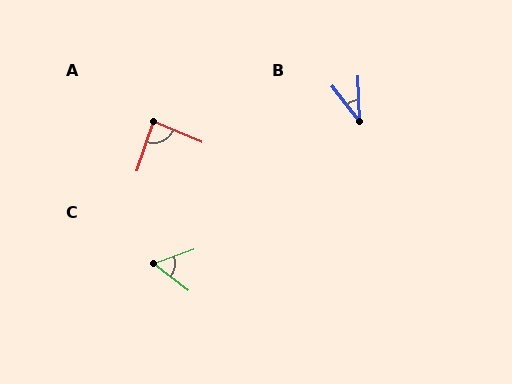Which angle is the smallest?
B, at approximately 36 degrees.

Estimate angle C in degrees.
Approximately 57 degrees.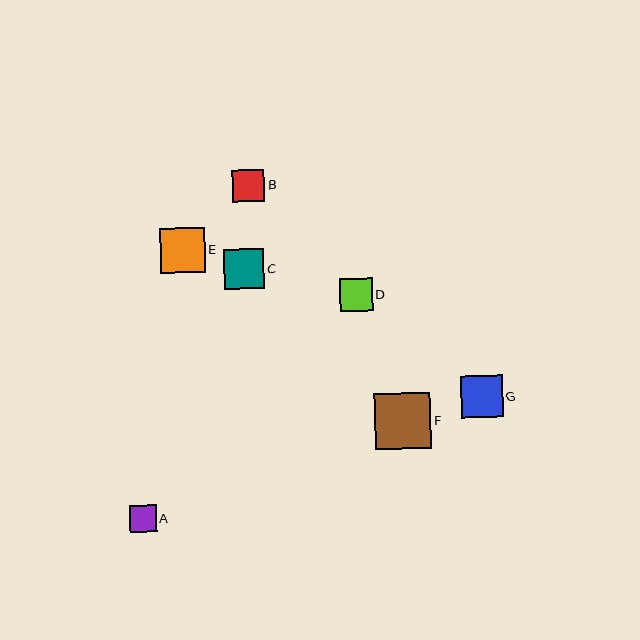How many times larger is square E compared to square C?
Square E is approximately 1.1 times the size of square C.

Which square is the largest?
Square F is the largest with a size of approximately 57 pixels.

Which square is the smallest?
Square A is the smallest with a size of approximately 27 pixels.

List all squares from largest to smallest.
From largest to smallest: F, E, G, C, D, B, A.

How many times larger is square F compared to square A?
Square F is approximately 2.1 times the size of square A.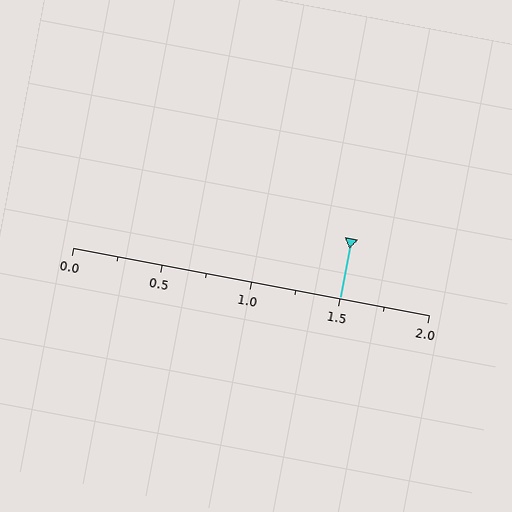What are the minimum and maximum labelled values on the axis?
The axis runs from 0.0 to 2.0.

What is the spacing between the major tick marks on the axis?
The major ticks are spaced 0.5 apart.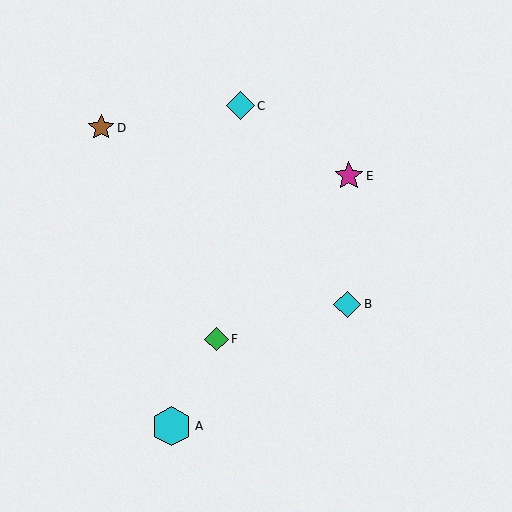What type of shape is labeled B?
Shape B is a cyan diamond.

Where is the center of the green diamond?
The center of the green diamond is at (216, 339).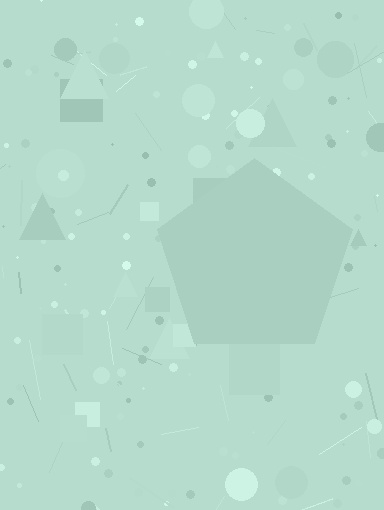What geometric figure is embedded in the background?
A pentagon is embedded in the background.